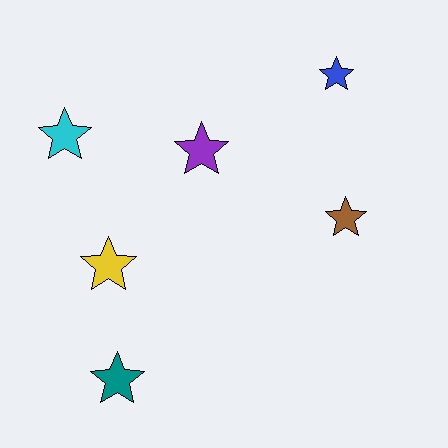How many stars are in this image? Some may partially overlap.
There are 6 stars.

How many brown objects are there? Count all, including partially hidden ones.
There is 1 brown object.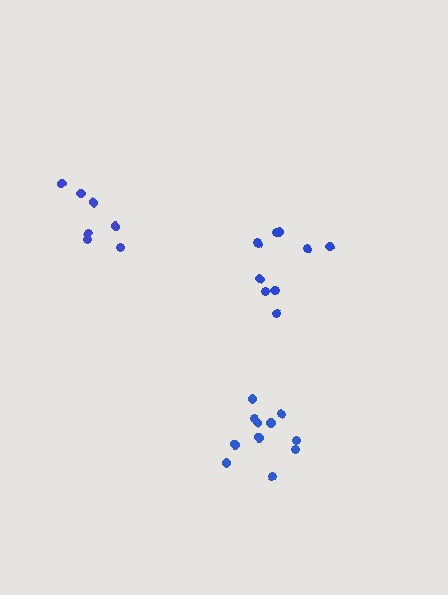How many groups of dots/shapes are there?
There are 3 groups.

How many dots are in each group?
Group 1: 11 dots, Group 2: 11 dots, Group 3: 7 dots (29 total).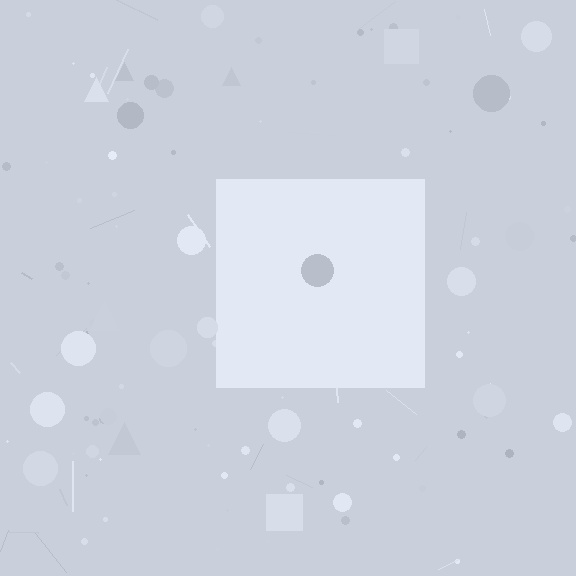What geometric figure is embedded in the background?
A square is embedded in the background.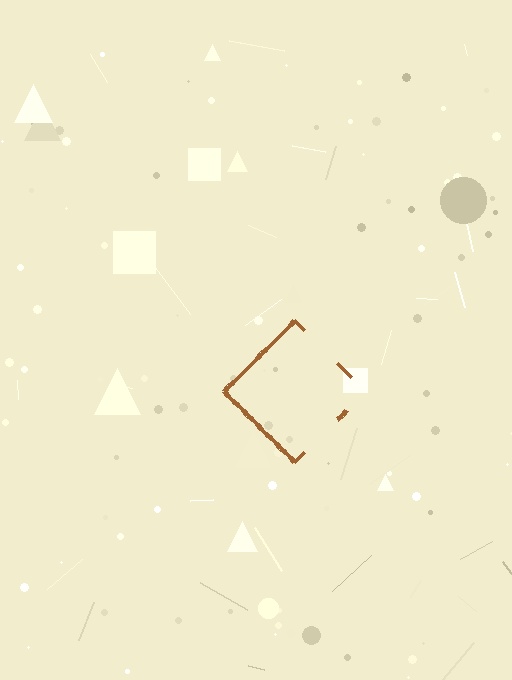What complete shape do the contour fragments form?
The contour fragments form a diamond.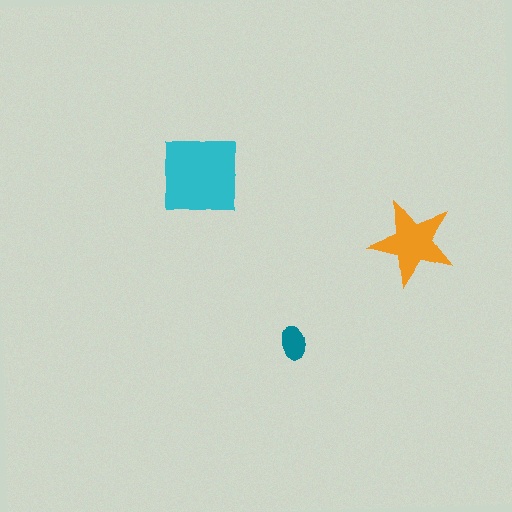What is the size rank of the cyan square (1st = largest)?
1st.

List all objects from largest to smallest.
The cyan square, the orange star, the teal ellipse.